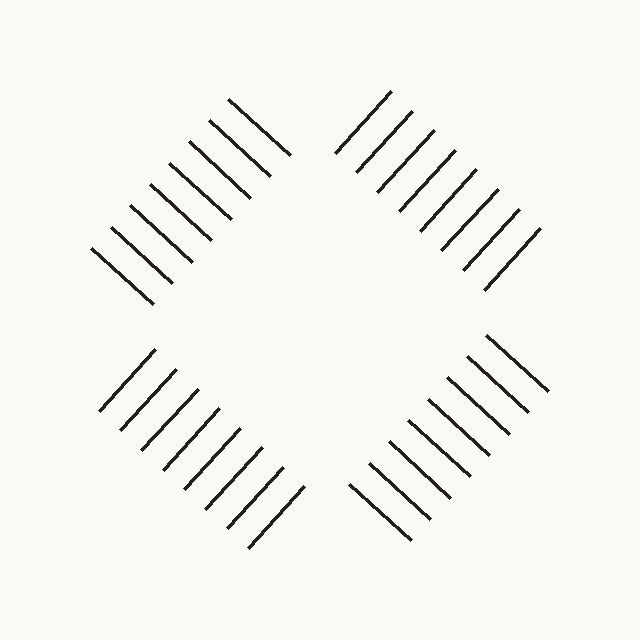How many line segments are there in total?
32 — 8 along each of the 4 edges.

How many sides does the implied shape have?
4 sides — the line-ends trace a square.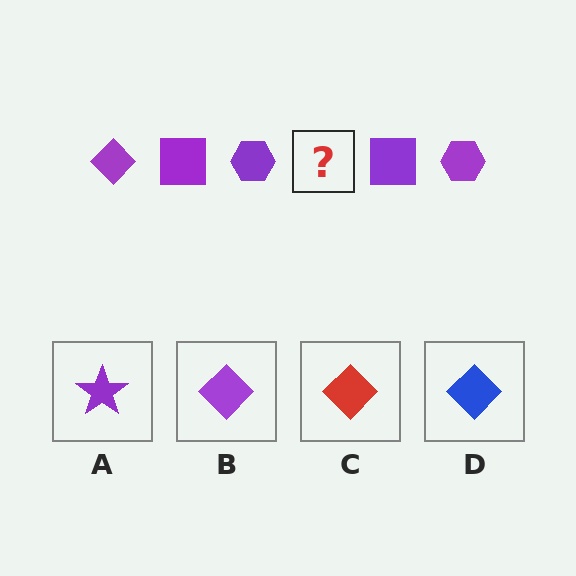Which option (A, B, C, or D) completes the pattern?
B.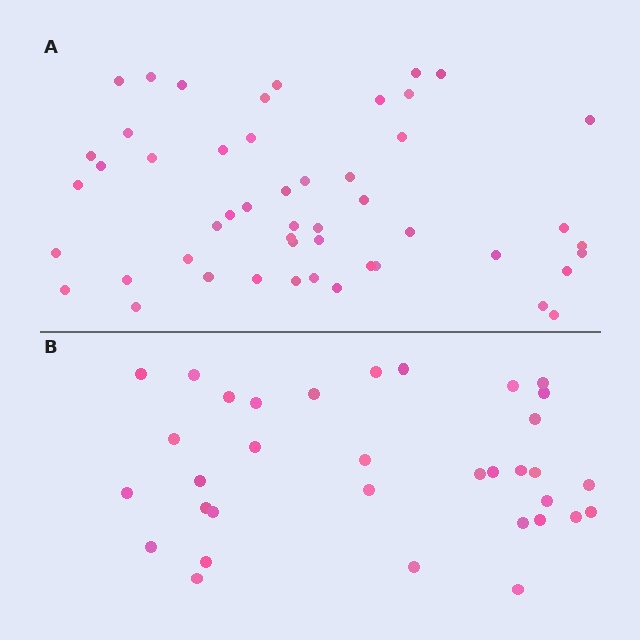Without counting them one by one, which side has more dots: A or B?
Region A (the top region) has more dots.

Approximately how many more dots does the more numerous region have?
Region A has approximately 15 more dots than region B.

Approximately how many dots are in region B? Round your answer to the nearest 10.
About 30 dots. (The exact count is 34, which rounds to 30.)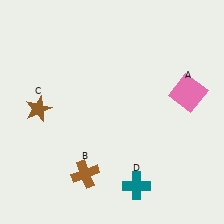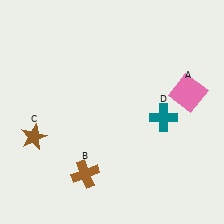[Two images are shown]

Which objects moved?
The objects that moved are: the brown star (C), the teal cross (D).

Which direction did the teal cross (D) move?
The teal cross (D) moved up.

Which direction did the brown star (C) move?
The brown star (C) moved down.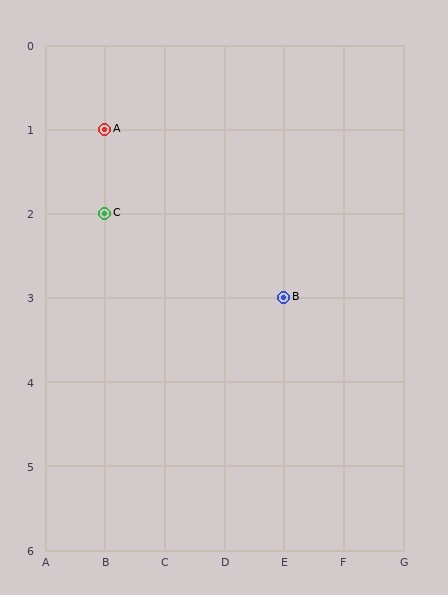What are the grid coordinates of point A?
Point A is at grid coordinates (B, 1).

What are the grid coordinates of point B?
Point B is at grid coordinates (E, 3).